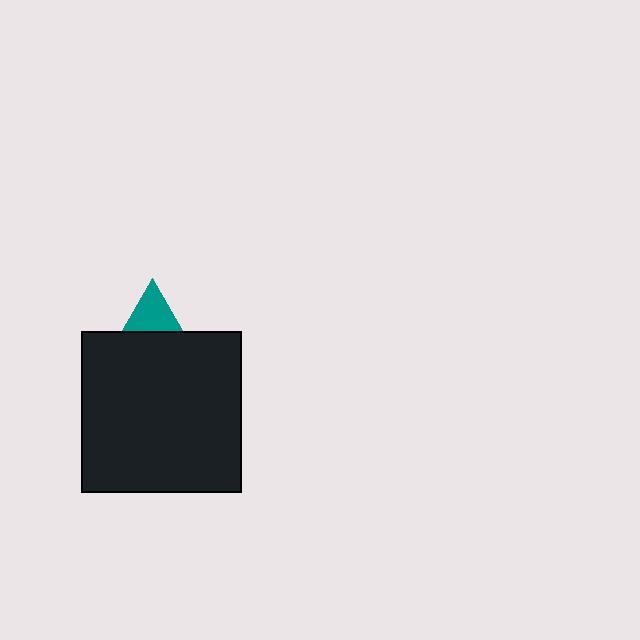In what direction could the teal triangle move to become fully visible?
The teal triangle could move up. That would shift it out from behind the black rectangle entirely.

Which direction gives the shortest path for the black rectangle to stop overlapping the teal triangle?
Moving down gives the shortest separation.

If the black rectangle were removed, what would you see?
You would see the complete teal triangle.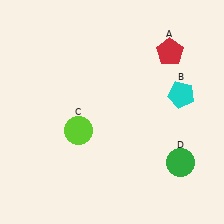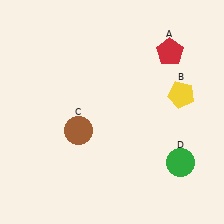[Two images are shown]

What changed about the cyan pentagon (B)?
In Image 1, B is cyan. In Image 2, it changed to yellow.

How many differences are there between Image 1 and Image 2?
There are 2 differences between the two images.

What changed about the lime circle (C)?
In Image 1, C is lime. In Image 2, it changed to brown.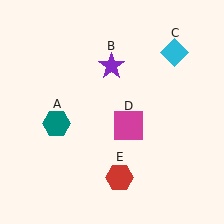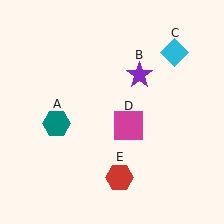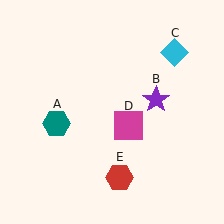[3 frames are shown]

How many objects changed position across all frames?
1 object changed position: purple star (object B).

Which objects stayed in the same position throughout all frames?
Teal hexagon (object A) and cyan diamond (object C) and magenta square (object D) and red hexagon (object E) remained stationary.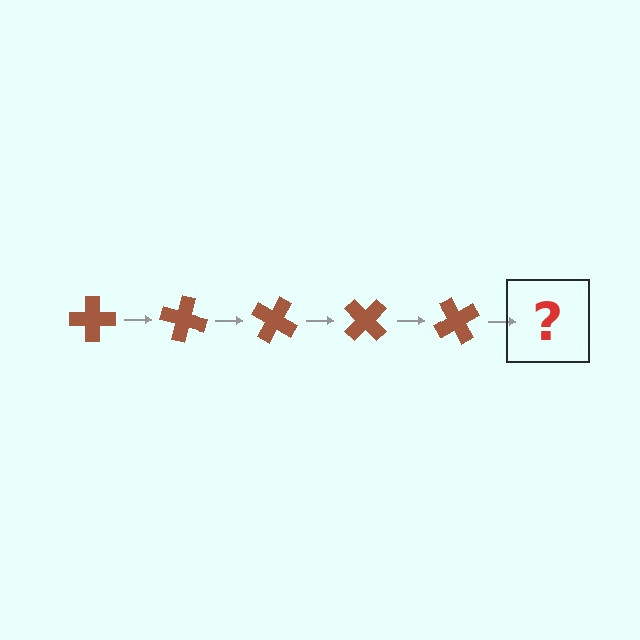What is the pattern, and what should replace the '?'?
The pattern is that the cross rotates 15 degrees each step. The '?' should be a brown cross rotated 75 degrees.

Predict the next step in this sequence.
The next step is a brown cross rotated 75 degrees.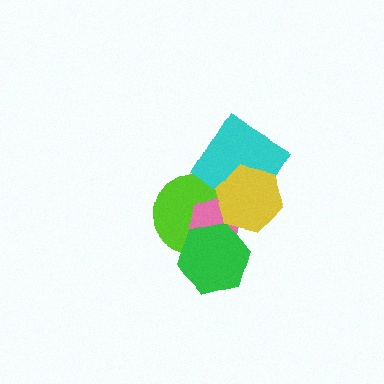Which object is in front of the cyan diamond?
The yellow hexagon is in front of the cyan diamond.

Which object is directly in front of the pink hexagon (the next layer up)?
The green hexagon is directly in front of the pink hexagon.